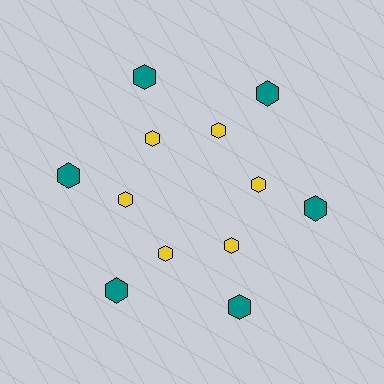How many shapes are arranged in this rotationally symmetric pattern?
There are 12 shapes, arranged in 6 groups of 2.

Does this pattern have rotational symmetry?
Yes, this pattern has 6-fold rotational symmetry. It looks the same after rotating 60 degrees around the center.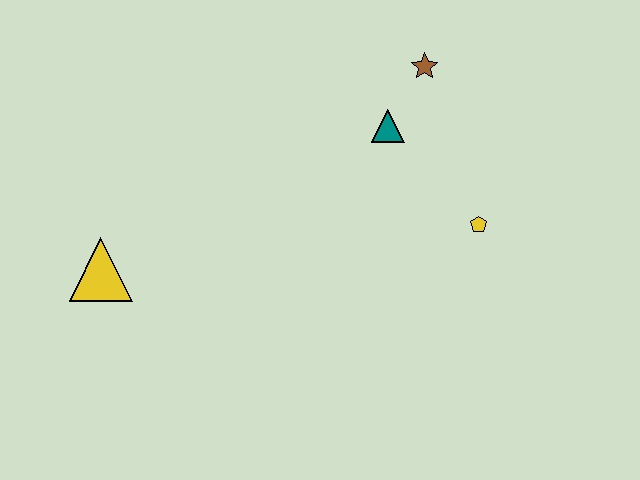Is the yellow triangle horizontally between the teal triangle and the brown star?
No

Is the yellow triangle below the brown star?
Yes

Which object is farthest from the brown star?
The yellow triangle is farthest from the brown star.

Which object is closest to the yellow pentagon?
The teal triangle is closest to the yellow pentagon.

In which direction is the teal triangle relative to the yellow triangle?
The teal triangle is to the right of the yellow triangle.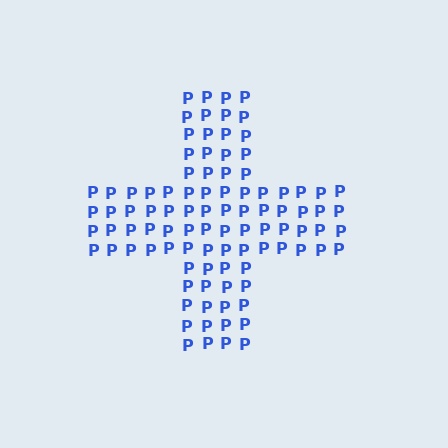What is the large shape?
The large shape is a cross.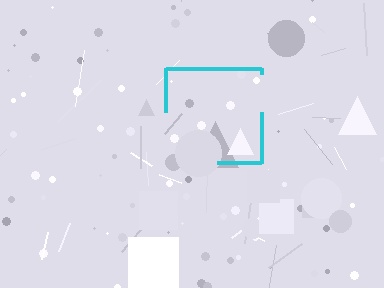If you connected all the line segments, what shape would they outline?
They would outline a square.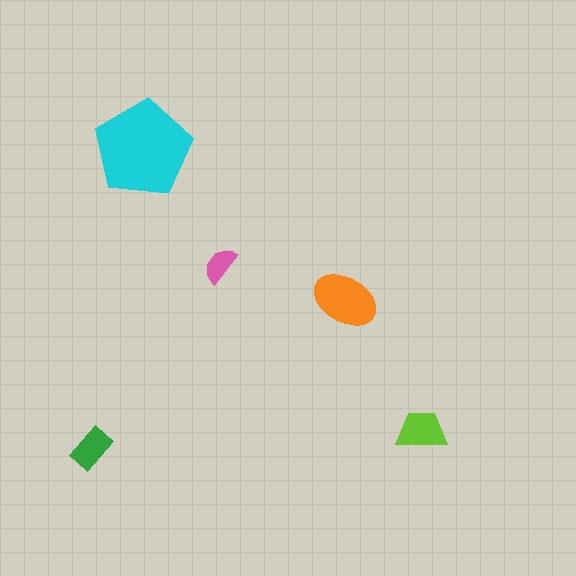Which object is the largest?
The cyan pentagon.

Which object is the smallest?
The pink semicircle.